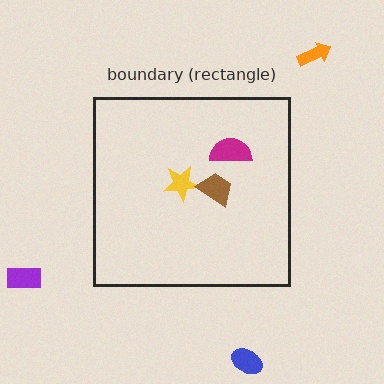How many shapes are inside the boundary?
3 inside, 3 outside.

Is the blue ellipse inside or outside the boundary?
Outside.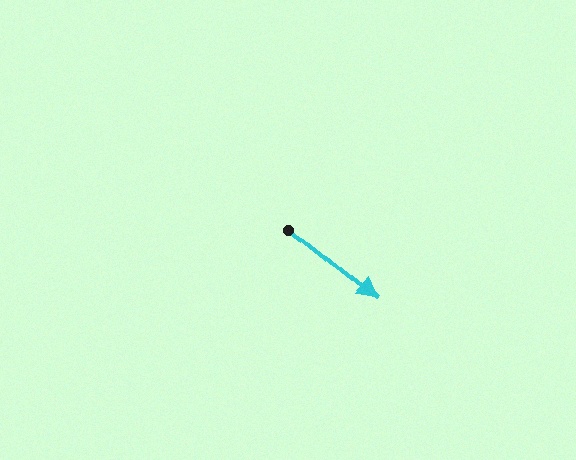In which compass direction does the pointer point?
Southeast.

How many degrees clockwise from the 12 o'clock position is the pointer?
Approximately 129 degrees.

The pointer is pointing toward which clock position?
Roughly 4 o'clock.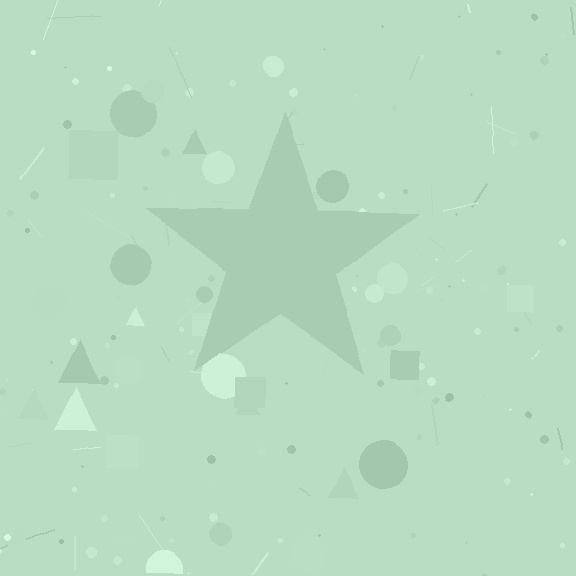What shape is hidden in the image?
A star is hidden in the image.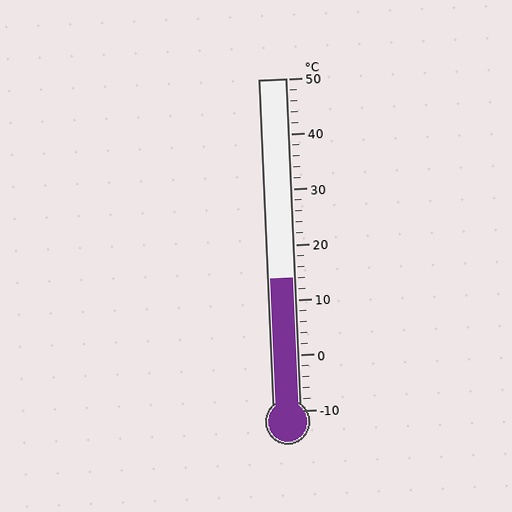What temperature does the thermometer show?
The thermometer shows approximately 14°C.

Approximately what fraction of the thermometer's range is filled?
The thermometer is filled to approximately 40% of its range.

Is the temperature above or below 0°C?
The temperature is above 0°C.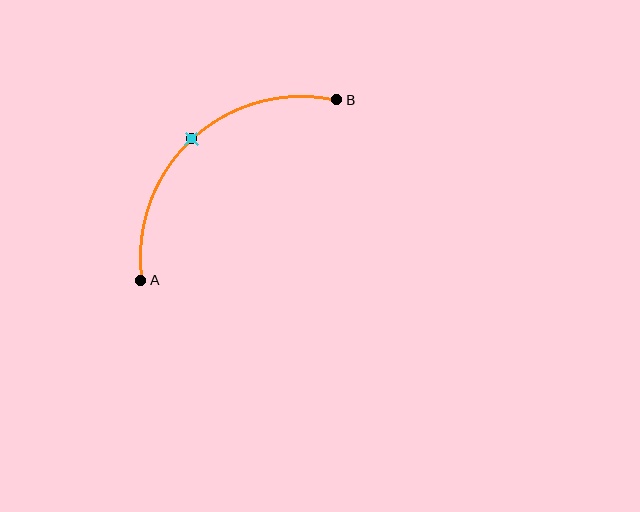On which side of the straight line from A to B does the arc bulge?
The arc bulges above and to the left of the straight line connecting A and B.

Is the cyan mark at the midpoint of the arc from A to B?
Yes. The cyan mark lies on the arc at equal arc-length from both A and B — it is the arc midpoint.